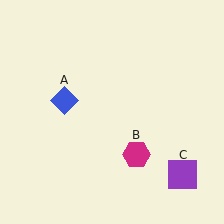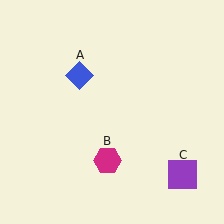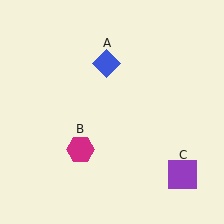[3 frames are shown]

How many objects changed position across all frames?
2 objects changed position: blue diamond (object A), magenta hexagon (object B).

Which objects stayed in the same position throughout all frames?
Purple square (object C) remained stationary.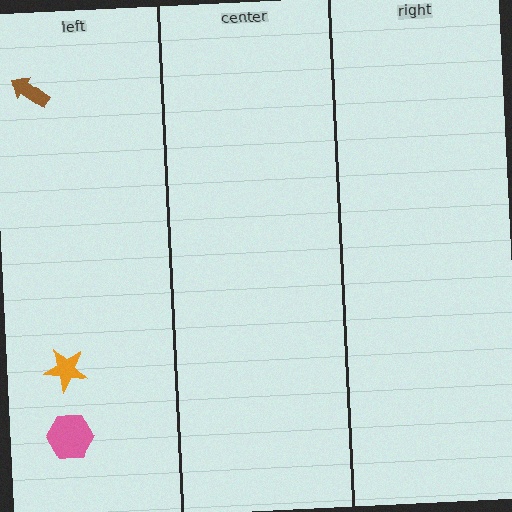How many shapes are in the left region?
3.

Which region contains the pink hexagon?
The left region.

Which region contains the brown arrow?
The left region.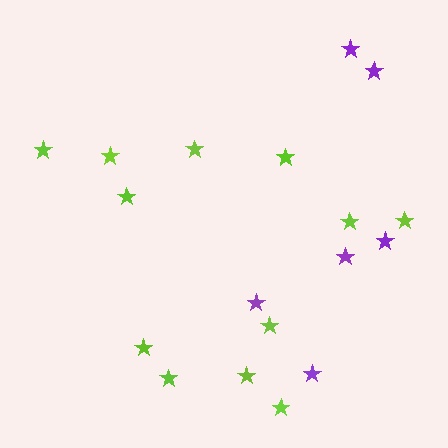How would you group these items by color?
There are 2 groups: one group of purple stars (6) and one group of lime stars (12).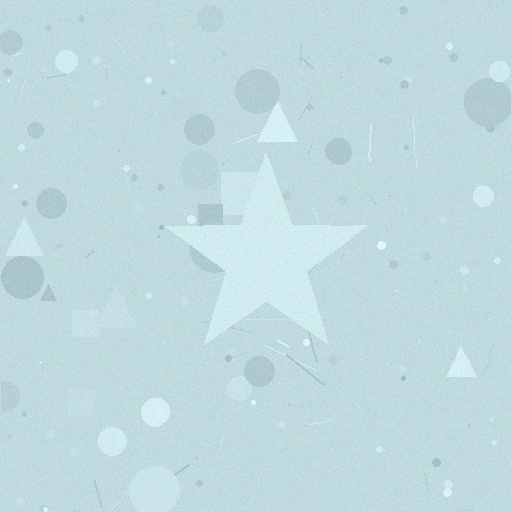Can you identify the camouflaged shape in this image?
The camouflaged shape is a star.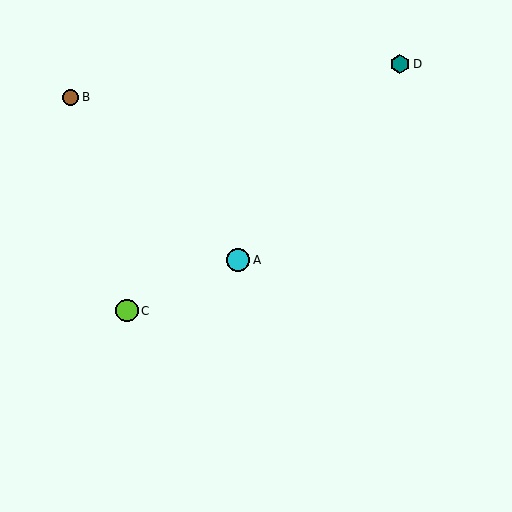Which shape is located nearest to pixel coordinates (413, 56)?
The teal hexagon (labeled D) at (400, 64) is nearest to that location.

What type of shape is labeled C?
Shape C is a lime circle.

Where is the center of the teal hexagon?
The center of the teal hexagon is at (400, 64).